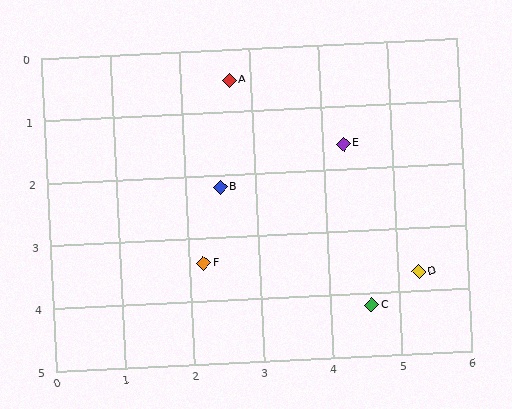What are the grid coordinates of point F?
Point F is at approximately (2.2, 3.4).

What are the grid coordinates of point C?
Point C is at approximately (4.6, 4.2).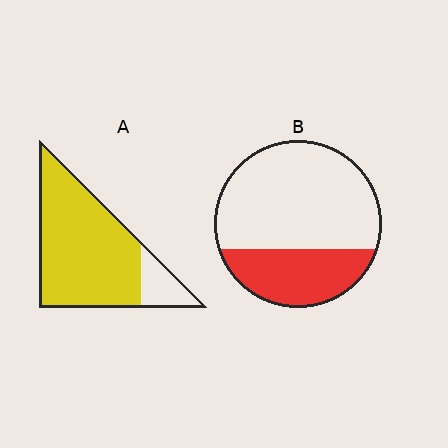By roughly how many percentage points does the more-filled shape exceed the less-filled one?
By roughly 55 percentage points (A over B).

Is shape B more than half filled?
No.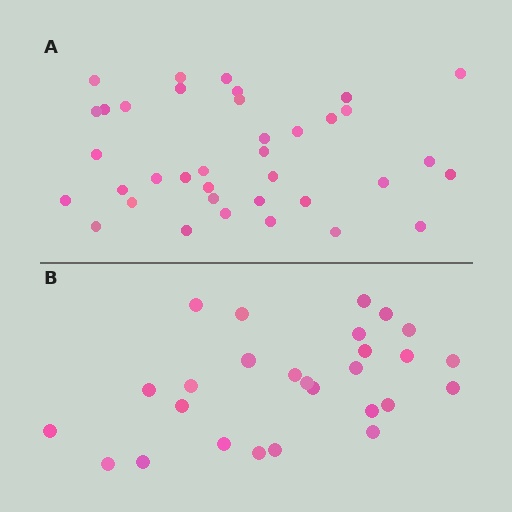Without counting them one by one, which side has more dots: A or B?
Region A (the top region) has more dots.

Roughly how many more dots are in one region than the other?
Region A has roughly 10 or so more dots than region B.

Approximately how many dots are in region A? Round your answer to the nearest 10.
About 40 dots. (The exact count is 37, which rounds to 40.)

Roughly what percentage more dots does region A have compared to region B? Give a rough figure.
About 35% more.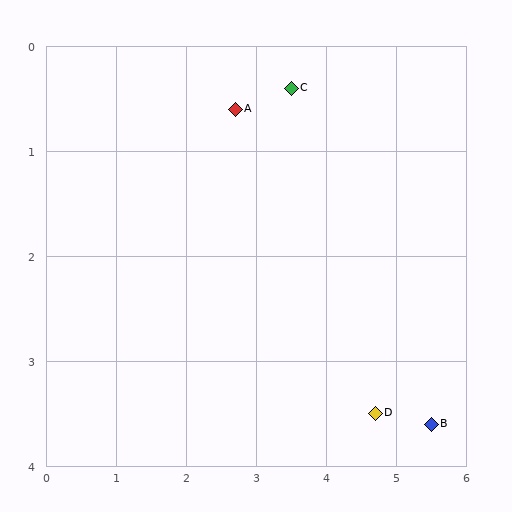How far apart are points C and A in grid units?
Points C and A are about 0.8 grid units apart.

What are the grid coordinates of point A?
Point A is at approximately (2.7, 0.6).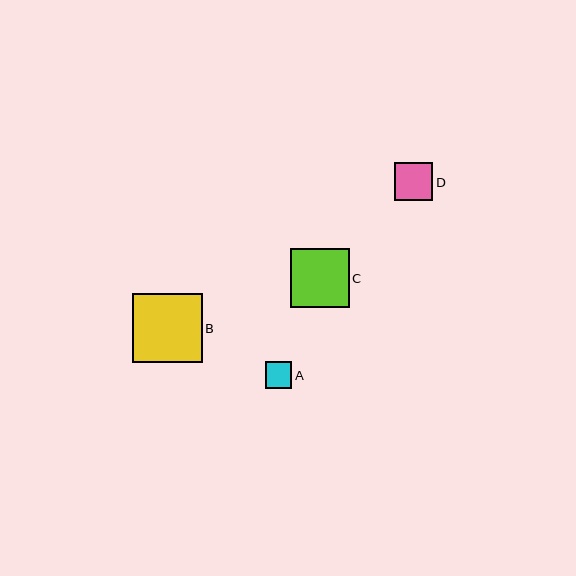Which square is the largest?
Square B is the largest with a size of approximately 69 pixels.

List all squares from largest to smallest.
From largest to smallest: B, C, D, A.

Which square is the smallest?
Square A is the smallest with a size of approximately 27 pixels.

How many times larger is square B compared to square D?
Square B is approximately 1.8 times the size of square D.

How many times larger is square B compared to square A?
Square B is approximately 2.6 times the size of square A.